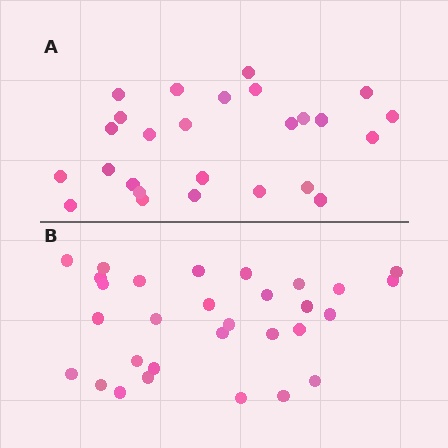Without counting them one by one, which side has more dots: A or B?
Region B (the bottom region) has more dots.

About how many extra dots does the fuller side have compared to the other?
Region B has about 4 more dots than region A.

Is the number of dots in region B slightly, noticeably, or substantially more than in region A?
Region B has only slightly more — the two regions are fairly close. The ratio is roughly 1.2 to 1.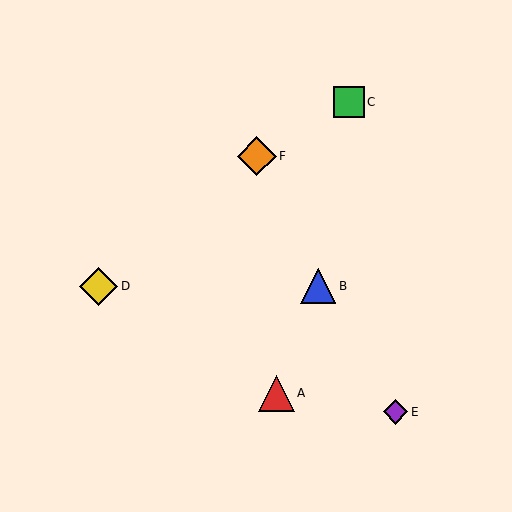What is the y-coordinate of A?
Object A is at y≈393.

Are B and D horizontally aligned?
Yes, both are at y≈286.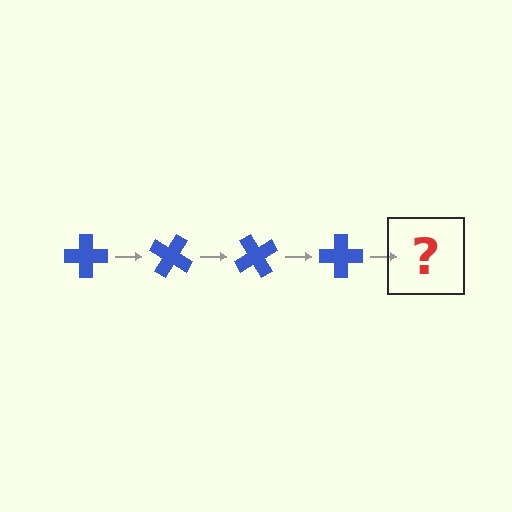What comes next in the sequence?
The next element should be a blue cross rotated 120 degrees.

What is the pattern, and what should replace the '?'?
The pattern is that the cross rotates 30 degrees each step. The '?' should be a blue cross rotated 120 degrees.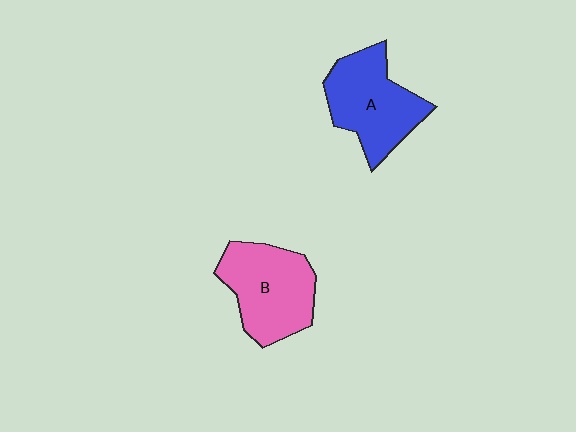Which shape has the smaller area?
Shape A (blue).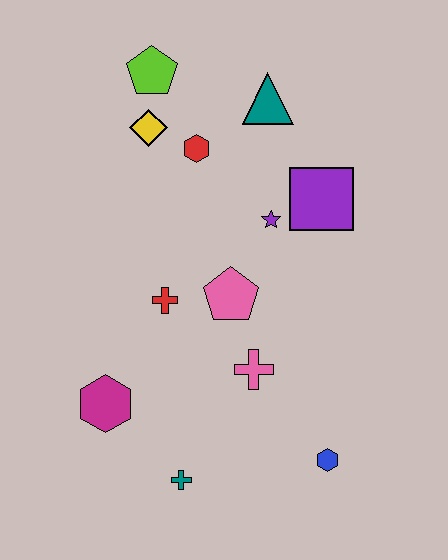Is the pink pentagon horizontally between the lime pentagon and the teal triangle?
Yes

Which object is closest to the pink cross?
The pink pentagon is closest to the pink cross.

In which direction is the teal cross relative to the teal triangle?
The teal cross is below the teal triangle.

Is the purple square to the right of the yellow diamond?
Yes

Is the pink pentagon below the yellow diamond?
Yes